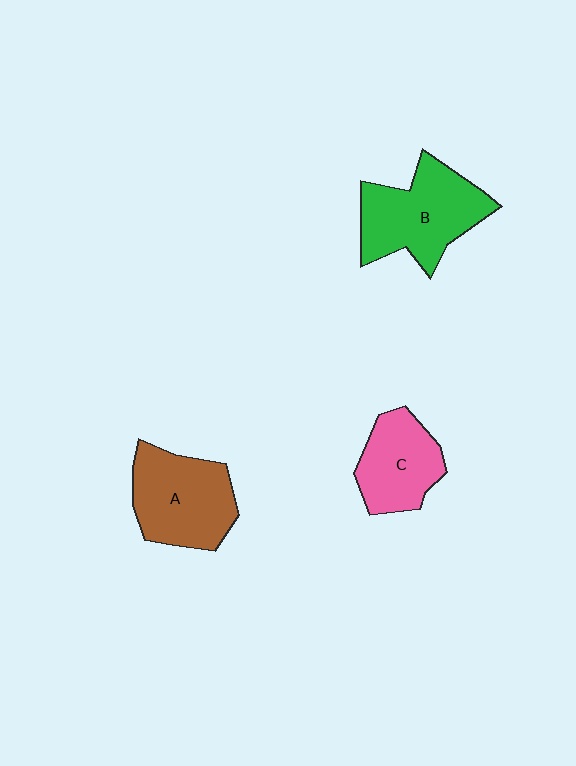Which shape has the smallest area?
Shape C (pink).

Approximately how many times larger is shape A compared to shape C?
Approximately 1.3 times.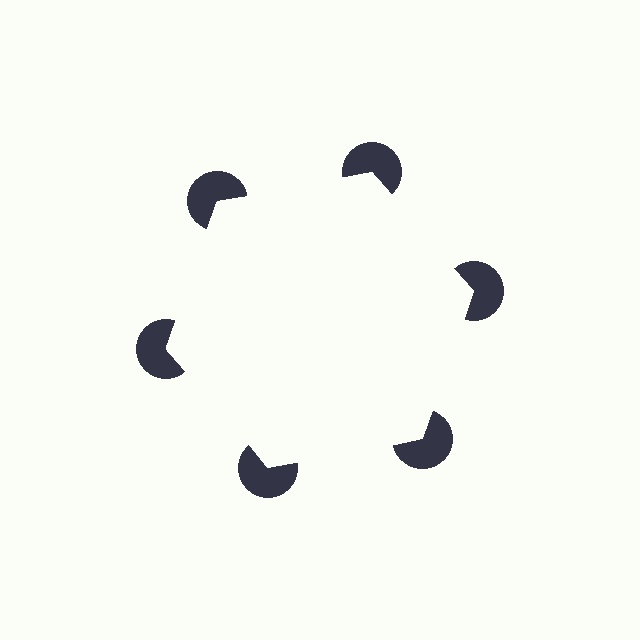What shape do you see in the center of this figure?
An illusory hexagon — its edges are inferred from the aligned wedge cuts in the pac-man discs, not physically drawn.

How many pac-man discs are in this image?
There are 6 — one at each vertex of the illusory hexagon.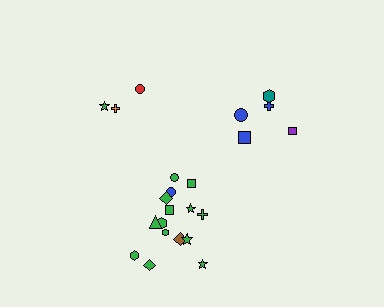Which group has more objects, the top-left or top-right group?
The top-right group.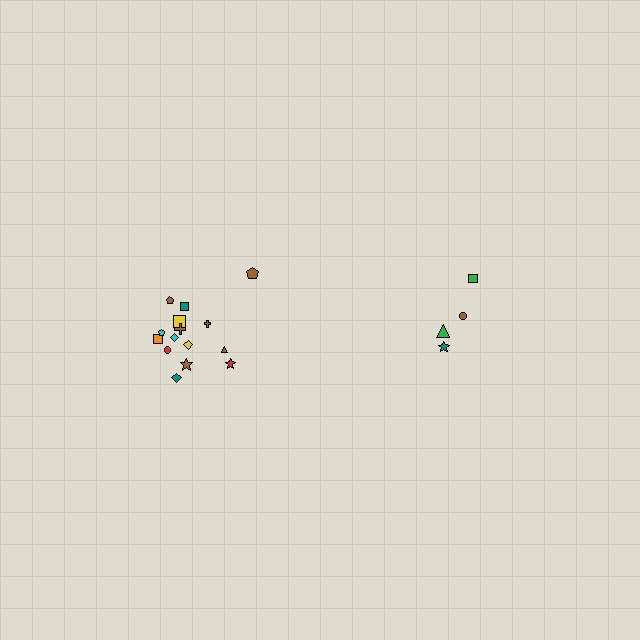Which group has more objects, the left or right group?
The left group.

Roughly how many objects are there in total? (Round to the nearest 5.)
Roughly 20 objects in total.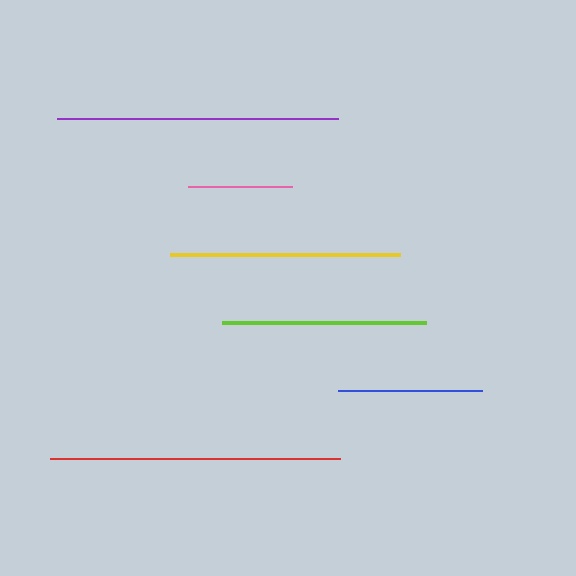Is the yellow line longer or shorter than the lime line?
The yellow line is longer than the lime line.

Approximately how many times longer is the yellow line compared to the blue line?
The yellow line is approximately 1.6 times the length of the blue line.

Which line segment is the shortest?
The pink line is the shortest at approximately 103 pixels.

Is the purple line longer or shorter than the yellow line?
The purple line is longer than the yellow line.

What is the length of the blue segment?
The blue segment is approximately 144 pixels long.